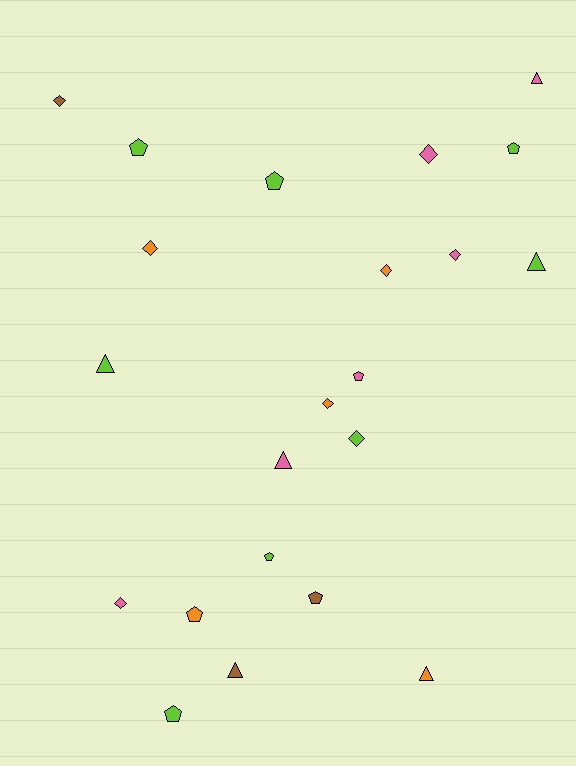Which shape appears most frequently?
Diamond, with 8 objects.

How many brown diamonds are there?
There is 1 brown diamond.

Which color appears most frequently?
Lime, with 8 objects.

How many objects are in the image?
There are 22 objects.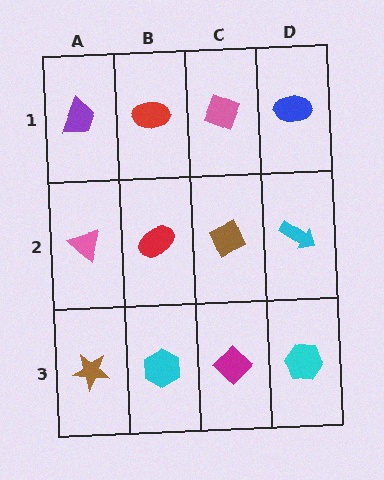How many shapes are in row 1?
4 shapes.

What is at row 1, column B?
A red ellipse.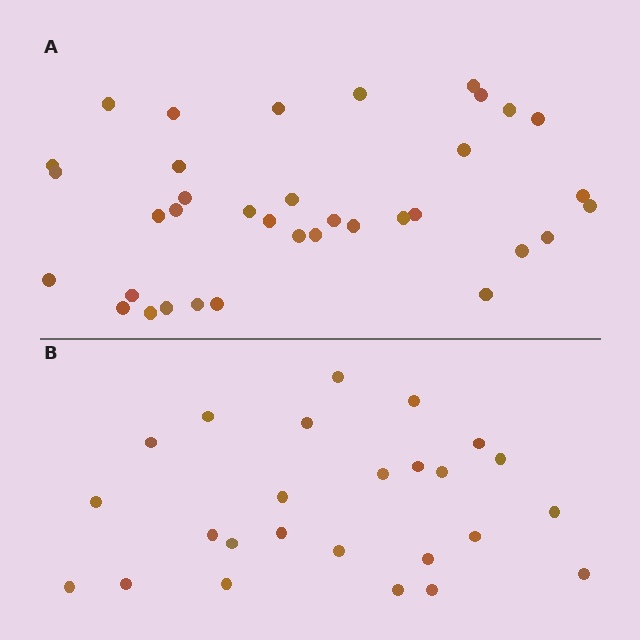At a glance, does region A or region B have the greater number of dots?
Region A (the top region) has more dots.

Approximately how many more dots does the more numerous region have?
Region A has roughly 12 or so more dots than region B.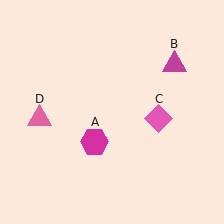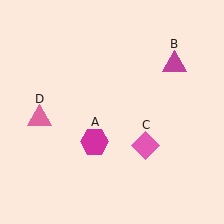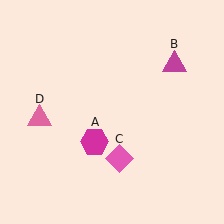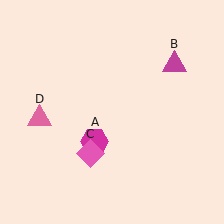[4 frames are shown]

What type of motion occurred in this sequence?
The pink diamond (object C) rotated clockwise around the center of the scene.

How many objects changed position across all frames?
1 object changed position: pink diamond (object C).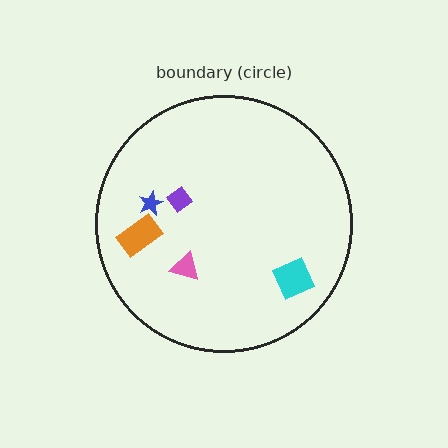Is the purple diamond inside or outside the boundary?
Inside.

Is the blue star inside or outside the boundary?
Inside.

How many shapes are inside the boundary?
5 inside, 0 outside.